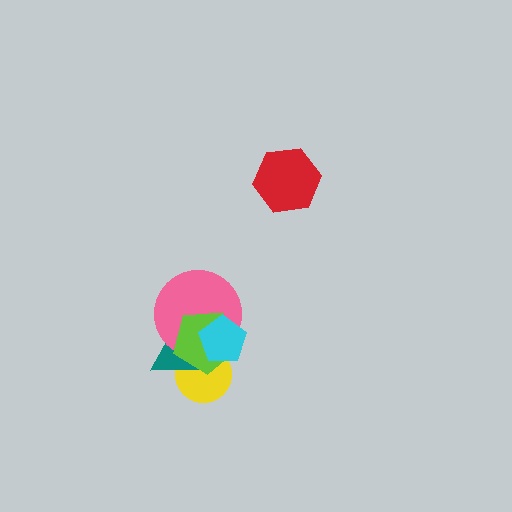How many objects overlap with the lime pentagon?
4 objects overlap with the lime pentagon.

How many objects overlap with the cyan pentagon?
4 objects overlap with the cyan pentagon.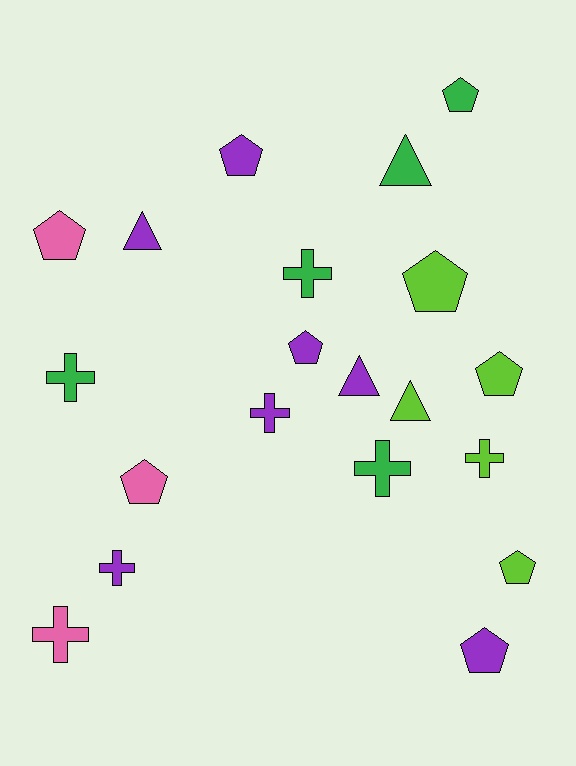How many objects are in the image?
There are 20 objects.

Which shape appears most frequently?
Pentagon, with 9 objects.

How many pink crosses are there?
There is 1 pink cross.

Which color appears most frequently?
Purple, with 7 objects.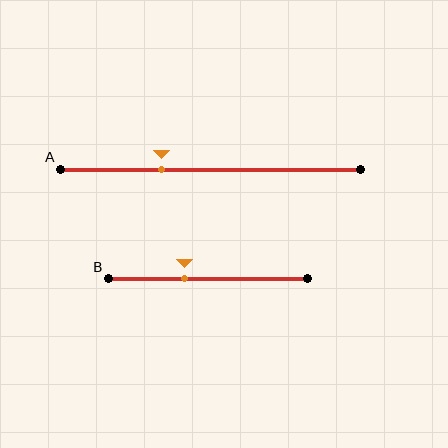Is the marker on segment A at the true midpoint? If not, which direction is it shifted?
No, the marker on segment A is shifted to the left by about 16% of the segment length.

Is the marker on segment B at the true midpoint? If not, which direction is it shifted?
No, the marker on segment B is shifted to the left by about 12% of the segment length.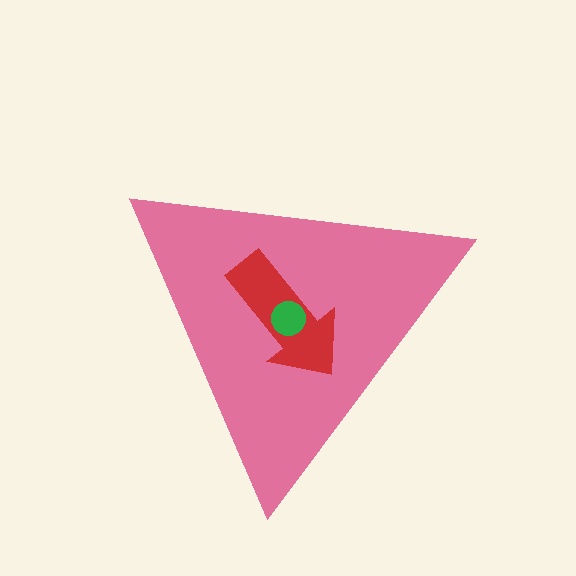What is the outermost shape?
The pink triangle.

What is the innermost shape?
The green circle.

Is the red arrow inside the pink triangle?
Yes.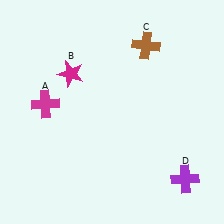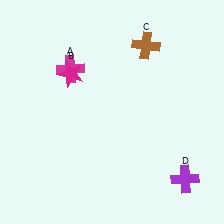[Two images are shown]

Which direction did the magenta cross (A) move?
The magenta cross (A) moved up.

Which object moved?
The magenta cross (A) moved up.